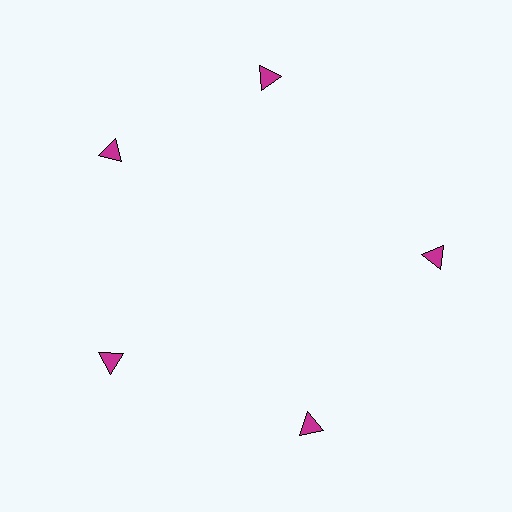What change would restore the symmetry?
The symmetry would be restored by rotating it back into even spacing with its neighbors so that all 5 triangles sit at equal angles and equal distance from the center.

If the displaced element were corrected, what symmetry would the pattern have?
It would have 5-fold rotational symmetry — the pattern would map onto itself every 72 degrees.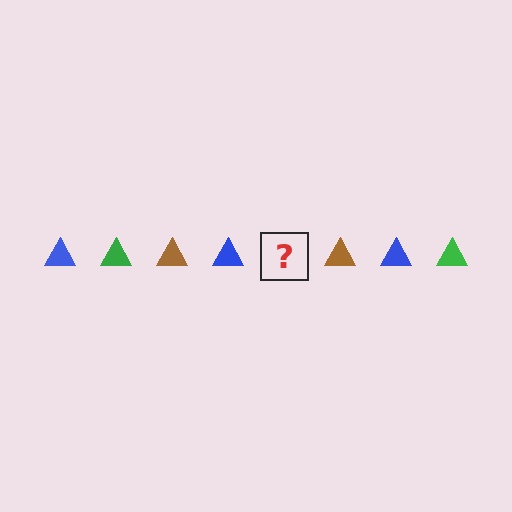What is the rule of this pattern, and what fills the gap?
The rule is that the pattern cycles through blue, green, brown triangles. The gap should be filled with a green triangle.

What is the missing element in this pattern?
The missing element is a green triangle.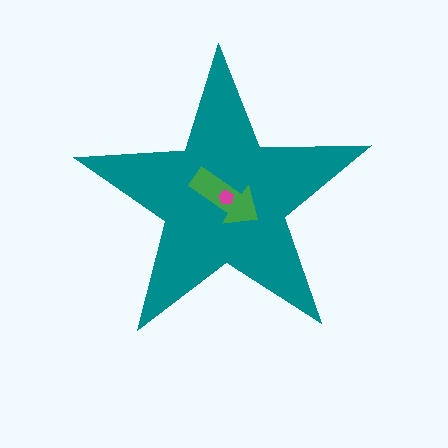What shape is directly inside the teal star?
The green arrow.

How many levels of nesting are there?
3.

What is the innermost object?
The magenta pentagon.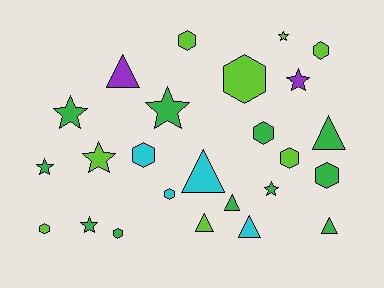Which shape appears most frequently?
Hexagon, with 10 objects.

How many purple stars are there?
There is 1 purple star.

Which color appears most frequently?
Green, with 11 objects.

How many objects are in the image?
There are 25 objects.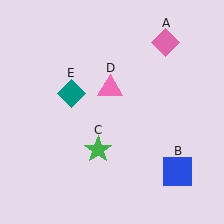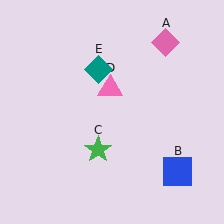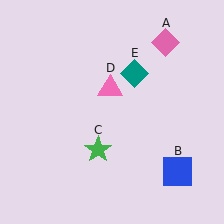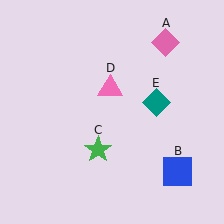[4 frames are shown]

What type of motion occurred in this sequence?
The teal diamond (object E) rotated clockwise around the center of the scene.